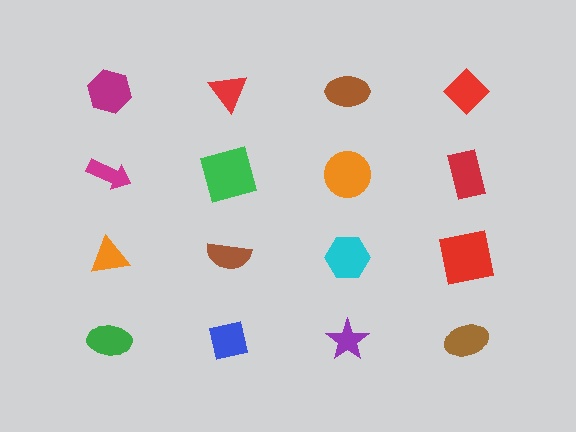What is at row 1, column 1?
A magenta hexagon.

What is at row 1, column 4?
A red diamond.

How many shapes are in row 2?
4 shapes.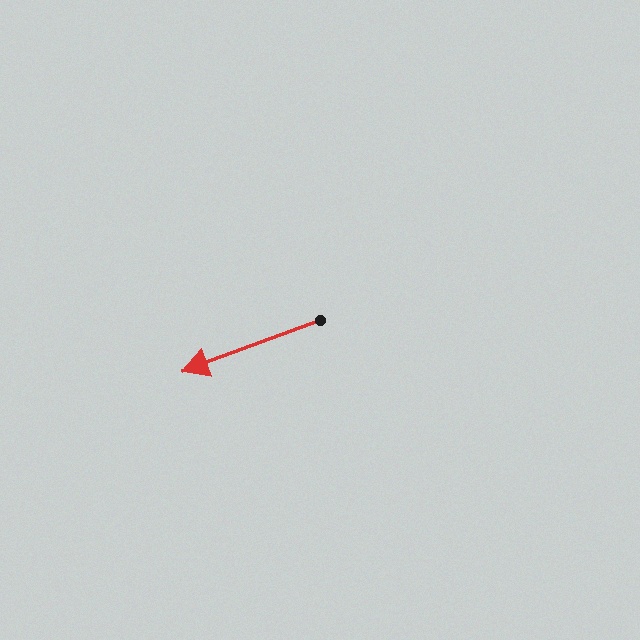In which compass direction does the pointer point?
West.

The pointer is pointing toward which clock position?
Roughly 8 o'clock.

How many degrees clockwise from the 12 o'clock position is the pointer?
Approximately 249 degrees.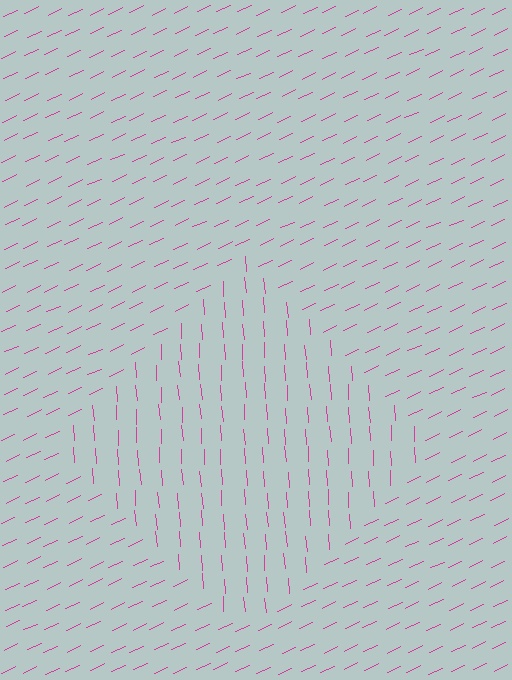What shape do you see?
I see a diamond.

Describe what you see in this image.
The image is filled with small magenta line segments. A diamond region in the image has lines oriented differently from the surrounding lines, creating a visible texture boundary.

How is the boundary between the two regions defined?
The boundary is defined purely by a change in line orientation (approximately 69 degrees difference). All lines are the same color and thickness.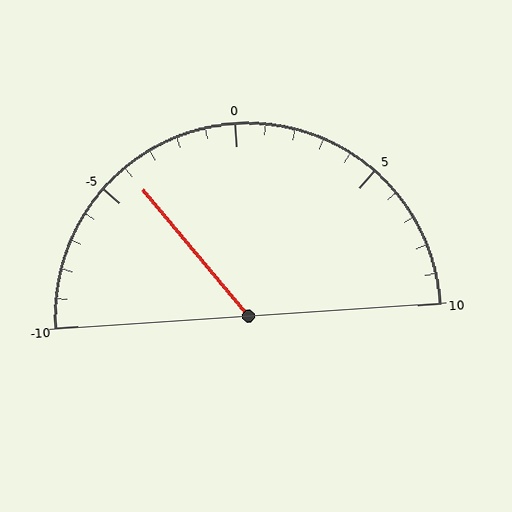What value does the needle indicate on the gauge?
The needle indicates approximately -4.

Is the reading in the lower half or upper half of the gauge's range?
The reading is in the lower half of the range (-10 to 10).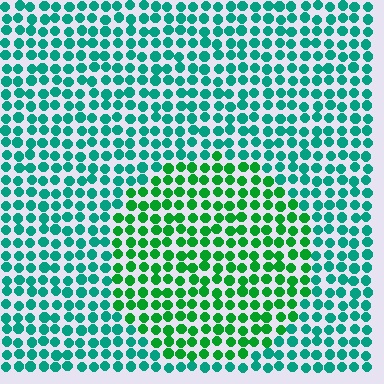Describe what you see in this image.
The image is filled with small teal elements in a uniform arrangement. A circle-shaped region is visible where the elements are tinted to a slightly different hue, forming a subtle color boundary.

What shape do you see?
I see a circle.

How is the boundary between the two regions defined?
The boundary is defined purely by a slight shift in hue (about 37 degrees). Spacing, size, and orientation are identical on both sides.